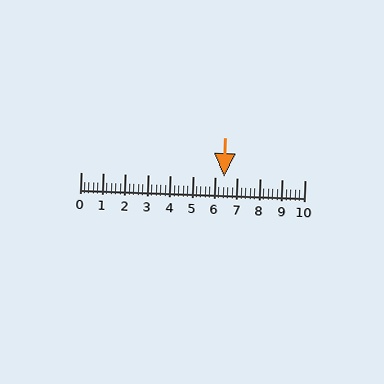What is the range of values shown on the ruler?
The ruler shows values from 0 to 10.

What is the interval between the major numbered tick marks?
The major tick marks are spaced 1 units apart.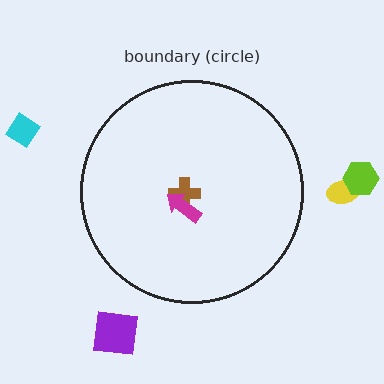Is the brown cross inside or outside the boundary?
Inside.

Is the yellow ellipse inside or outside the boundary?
Outside.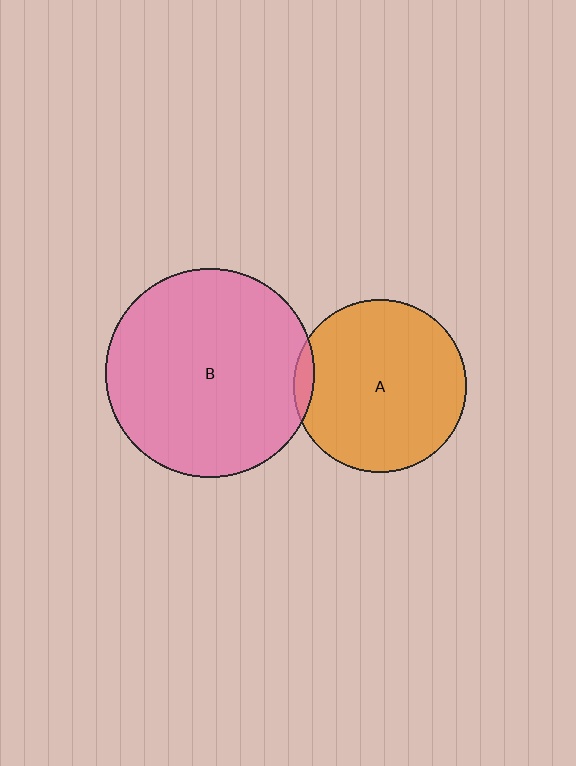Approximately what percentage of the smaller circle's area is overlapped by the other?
Approximately 5%.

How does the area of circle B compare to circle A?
Approximately 1.5 times.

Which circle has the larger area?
Circle B (pink).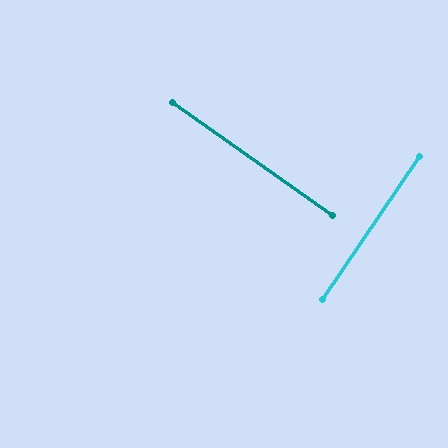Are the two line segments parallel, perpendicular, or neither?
Perpendicular — they meet at approximately 89°.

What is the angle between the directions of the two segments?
Approximately 89 degrees.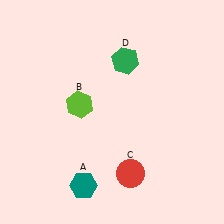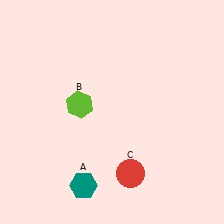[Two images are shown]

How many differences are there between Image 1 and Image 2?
There is 1 difference between the two images.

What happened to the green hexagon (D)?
The green hexagon (D) was removed in Image 2. It was in the top-right area of Image 1.